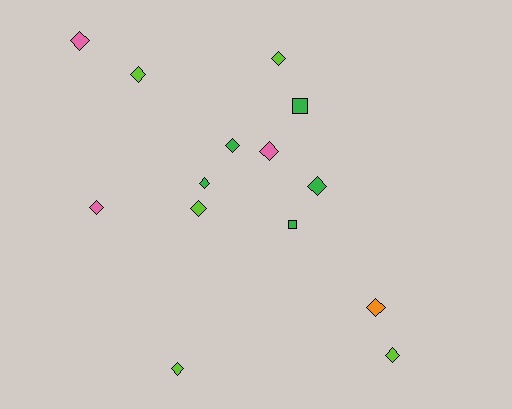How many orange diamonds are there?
There is 1 orange diamond.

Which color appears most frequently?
Green, with 5 objects.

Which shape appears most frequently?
Diamond, with 12 objects.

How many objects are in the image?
There are 14 objects.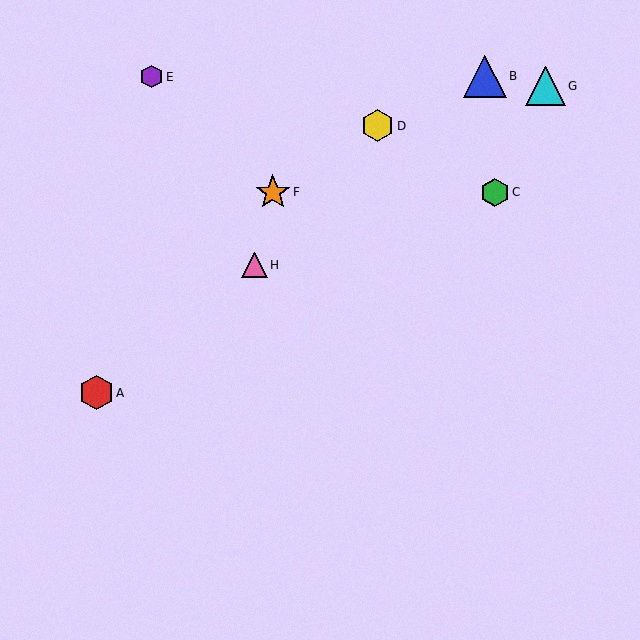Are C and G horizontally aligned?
No, C is at y≈192 and G is at y≈86.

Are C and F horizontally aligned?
Yes, both are at y≈192.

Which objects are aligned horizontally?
Objects C, F are aligned horizontally.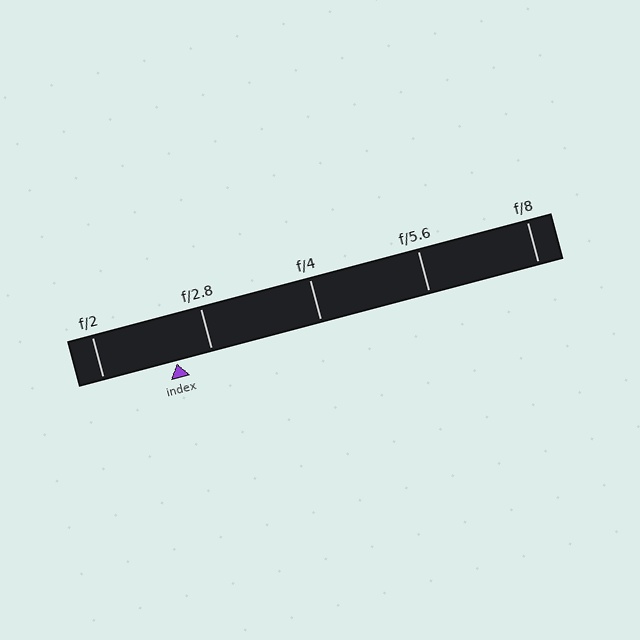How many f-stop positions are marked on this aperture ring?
There are 5 f-stop positions marked.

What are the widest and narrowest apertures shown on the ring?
The widest aperture shown is f/2 and the narrowest is f/8.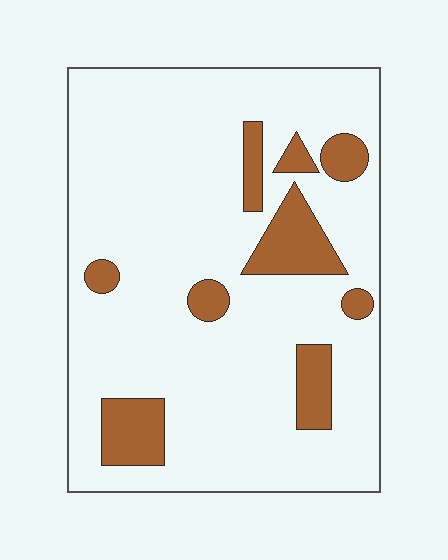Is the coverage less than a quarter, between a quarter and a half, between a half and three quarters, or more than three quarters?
Less than a quarter.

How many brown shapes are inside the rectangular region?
9.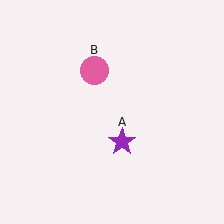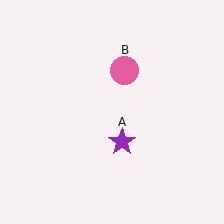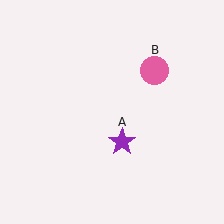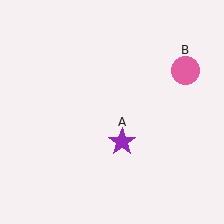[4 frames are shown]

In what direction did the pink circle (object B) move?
The pink circle (object B) moved right.